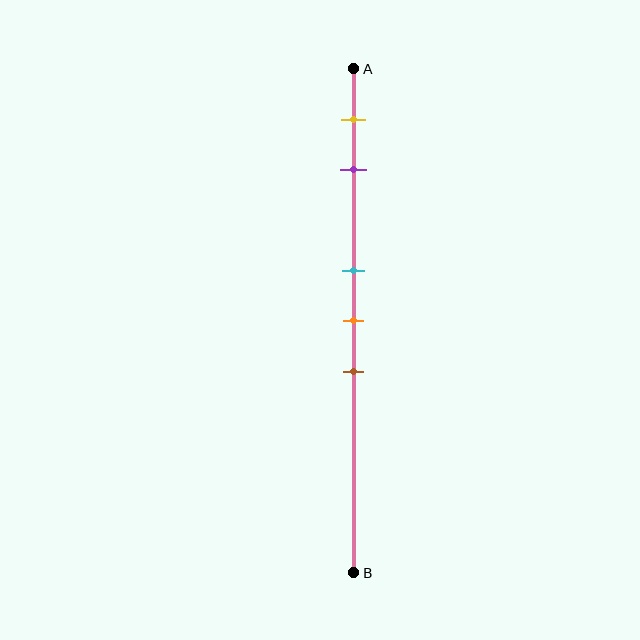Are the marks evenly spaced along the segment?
No, the marks are not evenly spaced.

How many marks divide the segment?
There are 5 marks dividing the segment.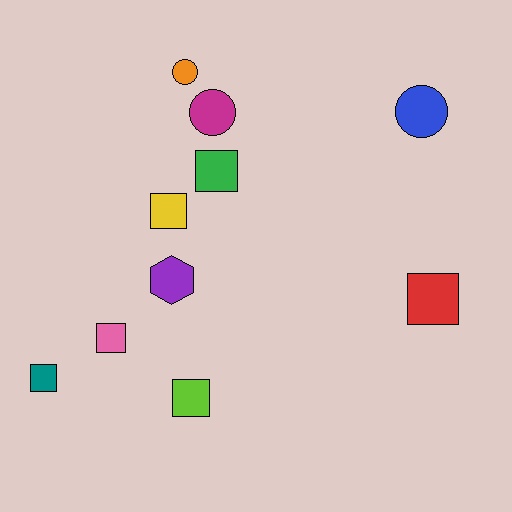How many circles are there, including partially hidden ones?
There are 3 circles.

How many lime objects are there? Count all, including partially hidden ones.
There is 1 lime object.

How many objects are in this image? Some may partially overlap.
There are 10 objects.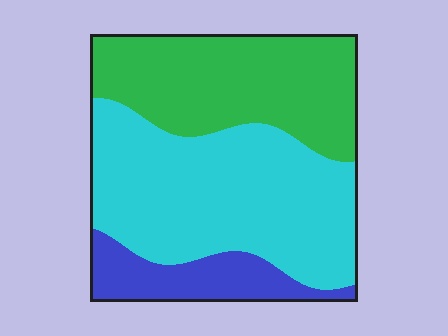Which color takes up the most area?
Cyan, at roughly 50%.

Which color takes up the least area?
Blue, at roughly 15%.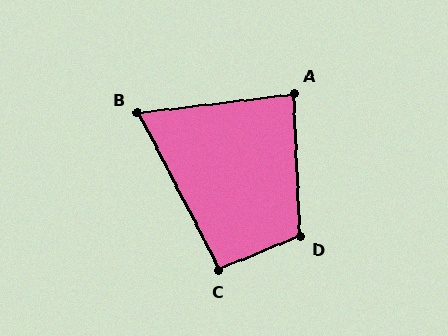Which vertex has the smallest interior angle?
B, at approximately 70 degrees.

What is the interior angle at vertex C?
Approximately 95 degrees (approximately right).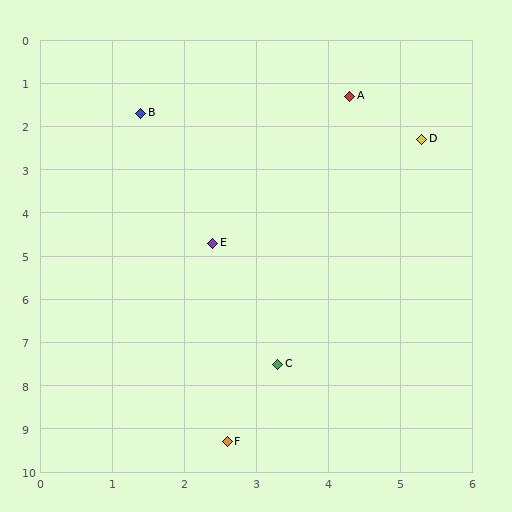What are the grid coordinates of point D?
Point D is at approximately (5.3, 2.3).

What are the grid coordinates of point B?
Point B is at approximately (1.4, 1.7).